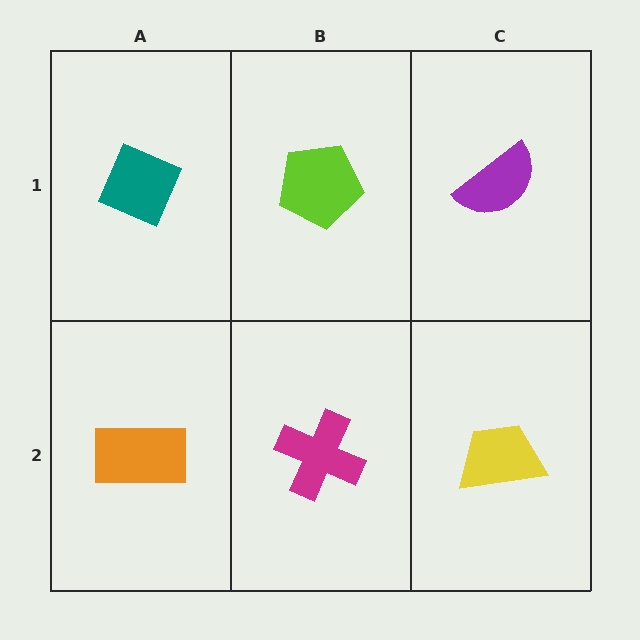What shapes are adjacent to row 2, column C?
A purple semicircle (row 1, column C), a magenta cross (row 2, column B).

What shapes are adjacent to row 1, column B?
A magenta cross (row 2, column B), a teal diamond (row 1, column A), a purple semicircle (row 1, column C).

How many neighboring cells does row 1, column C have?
2.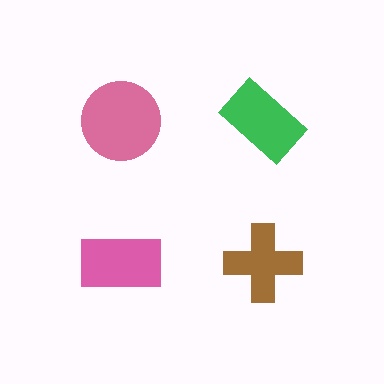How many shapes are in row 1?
2 shapes.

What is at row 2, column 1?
A pink rectangle.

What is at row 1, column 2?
A green rectangle.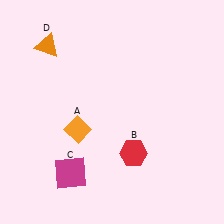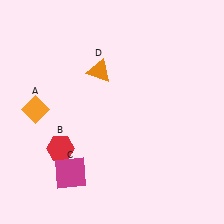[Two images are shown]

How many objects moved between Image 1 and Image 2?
3 objects moved between the two images.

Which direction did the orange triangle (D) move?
The orange triangle (D) moved right.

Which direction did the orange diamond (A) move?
The orange diamond (A) moved left.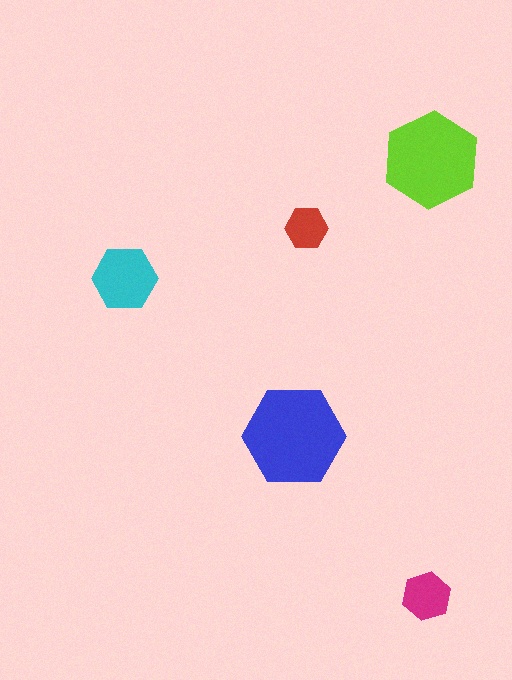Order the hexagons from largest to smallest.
the blue one, the lime one, the cyan one, the magenta one, the red one.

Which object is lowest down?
The magenta hexagon is bottommost.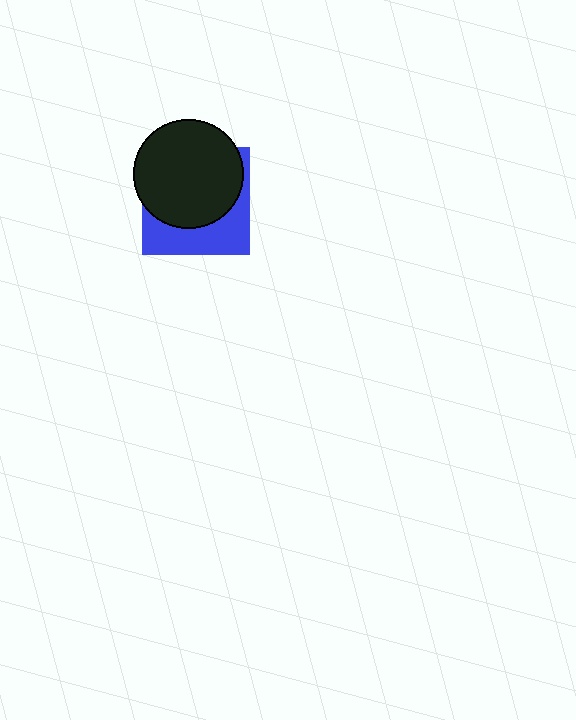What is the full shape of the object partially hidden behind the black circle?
The partially hidden object is a blue square.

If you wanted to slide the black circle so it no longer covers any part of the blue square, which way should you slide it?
Slide it up — that is the most direct way to separate the two shapes.